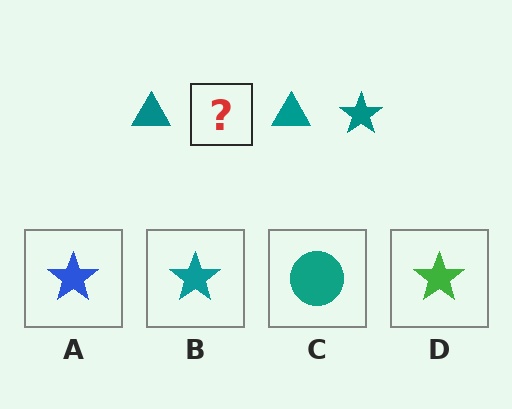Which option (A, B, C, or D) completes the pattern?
B.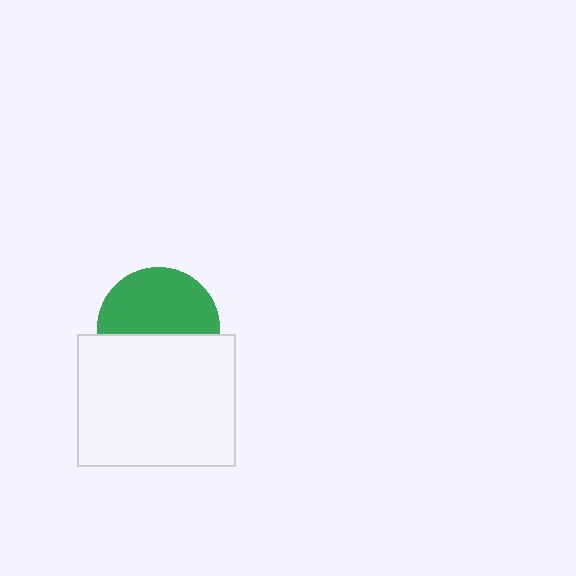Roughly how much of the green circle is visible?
About half of it is visible (roughly 55%).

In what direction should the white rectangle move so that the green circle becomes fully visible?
The white rectangle should move down. That is the shortest direction to clear the overlap and leave the green circle fully visible.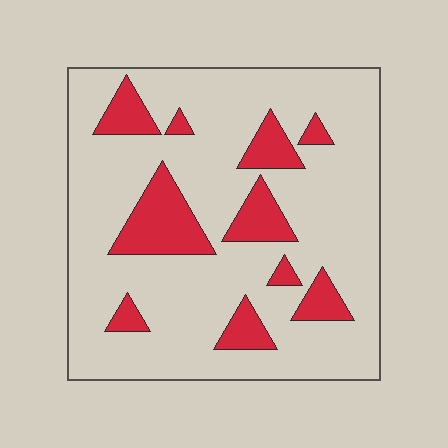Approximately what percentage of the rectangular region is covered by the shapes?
Approximately 20%.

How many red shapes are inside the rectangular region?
10.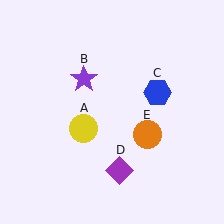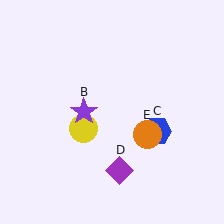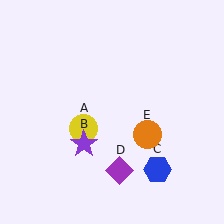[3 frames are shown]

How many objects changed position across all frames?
2 objects changed position: purple star (object B), blue hexagon (object C).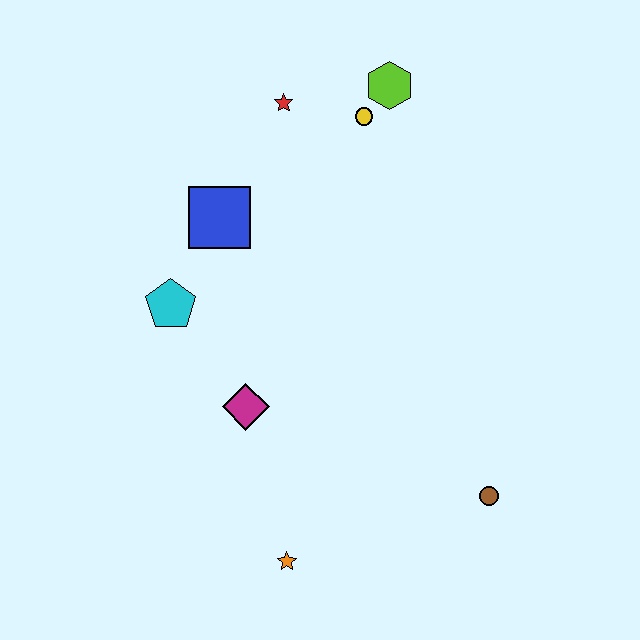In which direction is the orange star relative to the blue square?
The orange star is below the blue square.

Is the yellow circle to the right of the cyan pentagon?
Yes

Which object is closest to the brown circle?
The orange star is closest to the brown circle.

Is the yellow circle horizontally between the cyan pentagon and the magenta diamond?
No